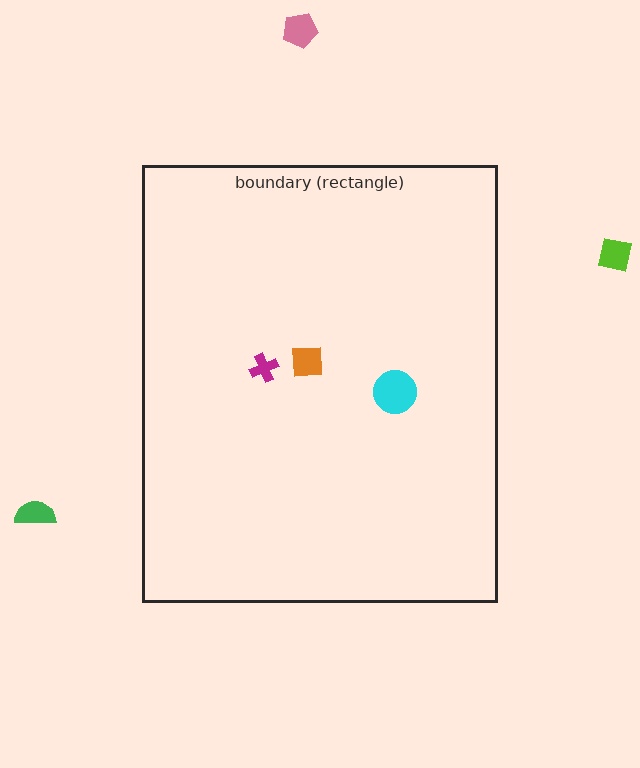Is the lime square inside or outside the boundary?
Outside.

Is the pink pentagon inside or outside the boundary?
Outside.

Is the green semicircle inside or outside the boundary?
Outside.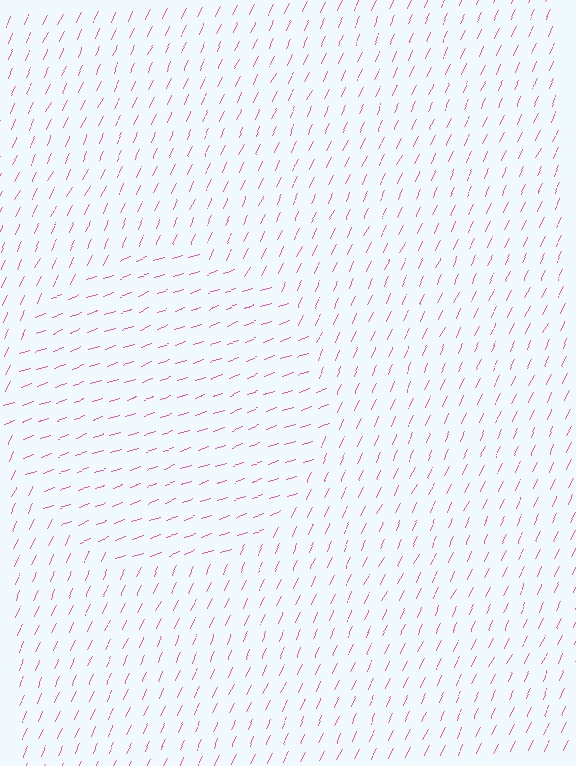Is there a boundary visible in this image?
Yes, there is a texture boundary formed by a change in line orientation.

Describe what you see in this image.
The image is filled with small pink line segments. A circle region in the image has lines oriented differently from the surrounding lines, creating a visible texture boundary.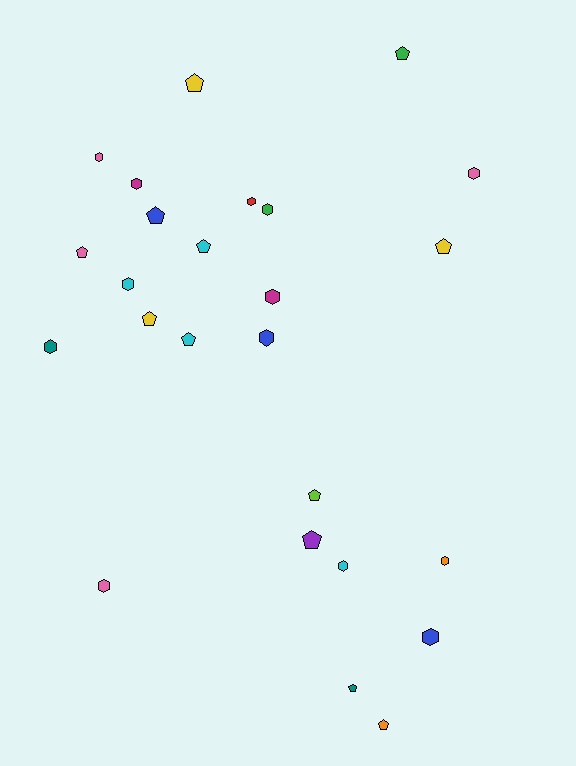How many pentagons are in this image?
There are 12 pentagons.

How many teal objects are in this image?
There are 2 teal objects.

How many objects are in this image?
There are 25 objects.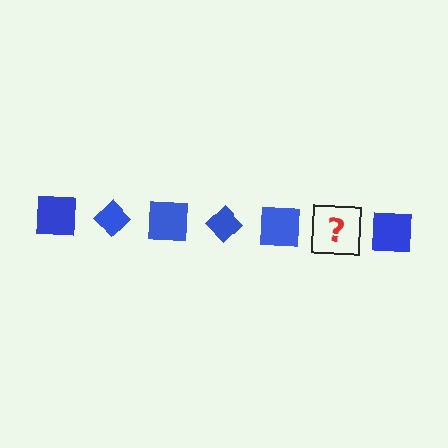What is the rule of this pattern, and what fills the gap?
The rule is that the pattern cycles through square, diamond shapes in blue. The gap should be filled with a blue diamond.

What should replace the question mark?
The question mark should be replaced with a blue diamond.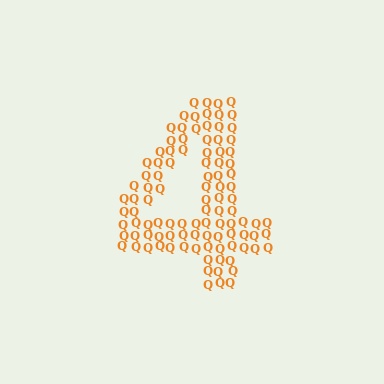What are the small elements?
The small elements are letter Q's.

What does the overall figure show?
The overall figure shows the digit 4.